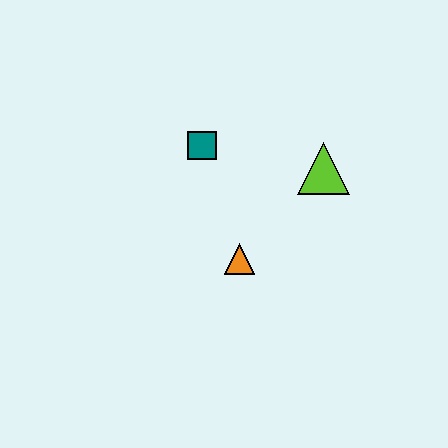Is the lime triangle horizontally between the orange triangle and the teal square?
No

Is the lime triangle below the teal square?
Yes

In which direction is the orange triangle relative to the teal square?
The orange triangle is below the teal square.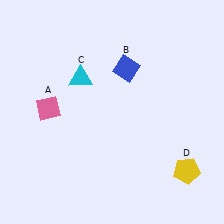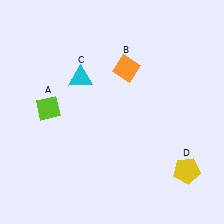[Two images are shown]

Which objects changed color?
A changed from pink to lime. B changed from blue to orange.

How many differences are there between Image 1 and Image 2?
There are 2 differences between the two images.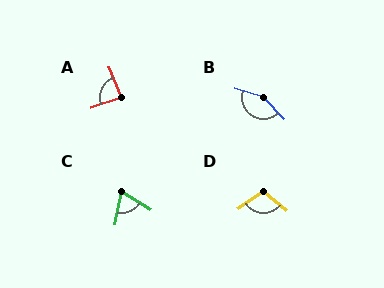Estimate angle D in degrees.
Approximately 106 degrees.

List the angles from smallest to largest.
C (69°), A (87°), D (106°), B (152°).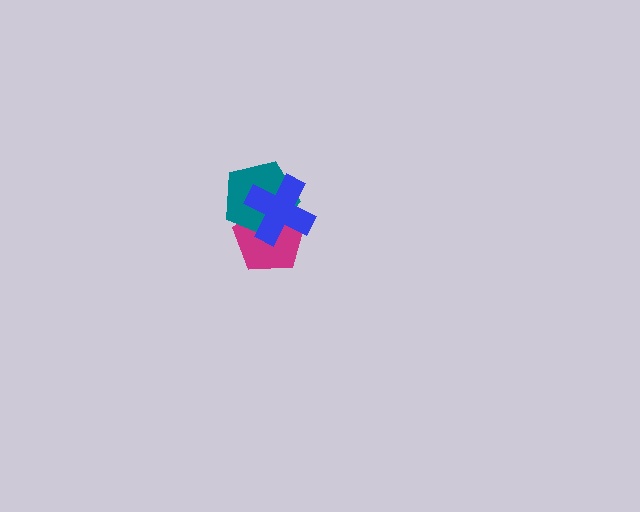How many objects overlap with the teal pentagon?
2 objects overlap with the teal pentagon.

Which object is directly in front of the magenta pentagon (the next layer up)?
The teal pentagon is directly in front of the magenta pentagon.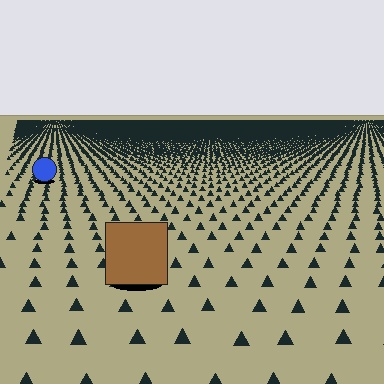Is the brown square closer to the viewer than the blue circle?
Yes. The brown square is closer — you can tell from the texture gradient: the ground texture is coarser near it.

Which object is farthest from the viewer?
The blue circle is farthest from the viewer. It appears smaller and the ground texture around it is denser.